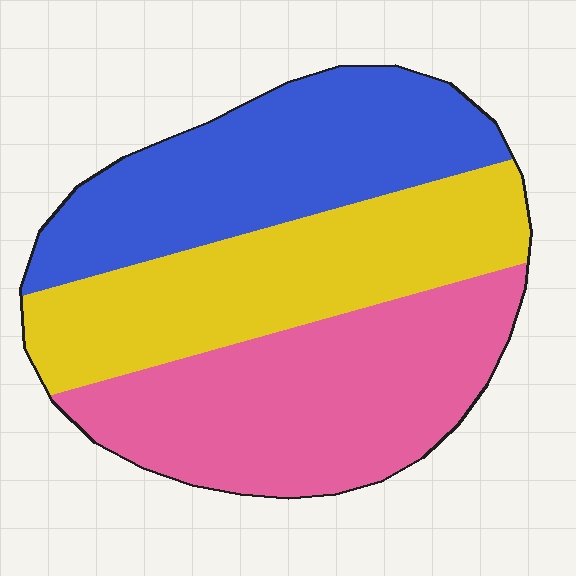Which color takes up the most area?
Pink, at roughly 35%.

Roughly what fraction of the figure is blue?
Blue covers 32% of the figure.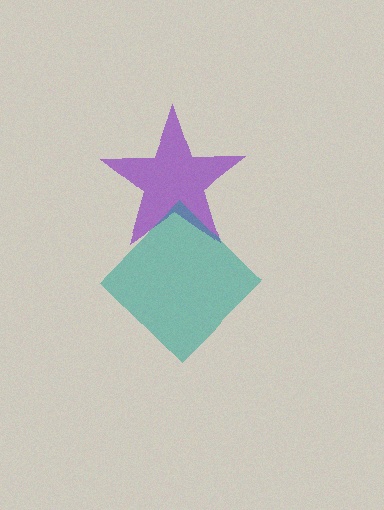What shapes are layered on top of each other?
The layered shapes are: a purple star, a teal diamond.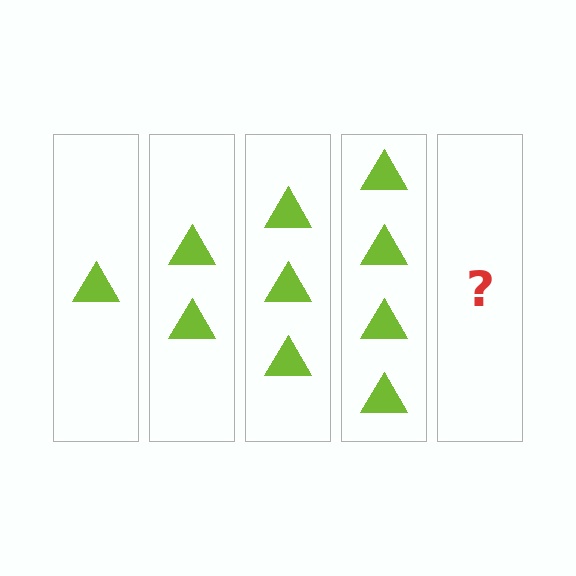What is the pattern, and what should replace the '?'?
The pattern is that each step adds one more triangle. The '?' should be 5 triangles.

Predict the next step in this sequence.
The next step is 5 triangles.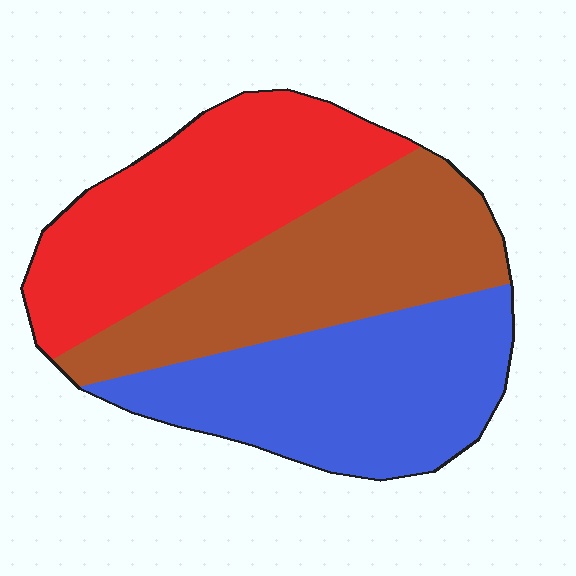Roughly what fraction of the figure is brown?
Brown takes up about one third (1/3) of the figure.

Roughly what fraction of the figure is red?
Red takes up between a third and a half of the figure.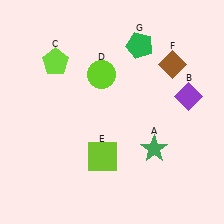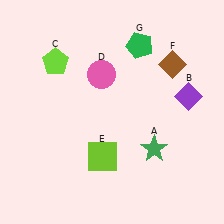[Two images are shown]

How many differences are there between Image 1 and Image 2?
There is 1 difference between the two images.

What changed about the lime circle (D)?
In Image 1, D is lime. In Image 2, it changed to pink.